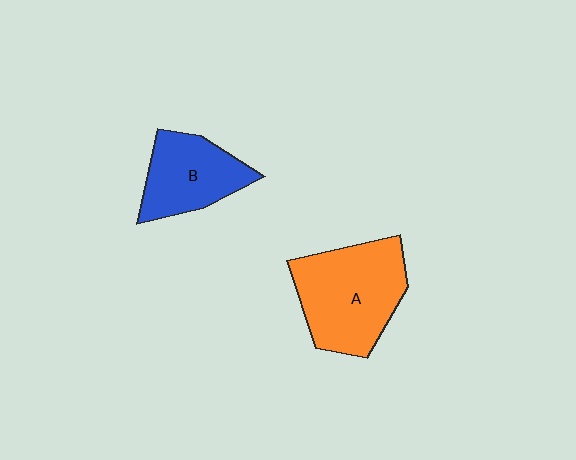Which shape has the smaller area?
Shape B (blue).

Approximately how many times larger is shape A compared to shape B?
Approximately 1.5 times.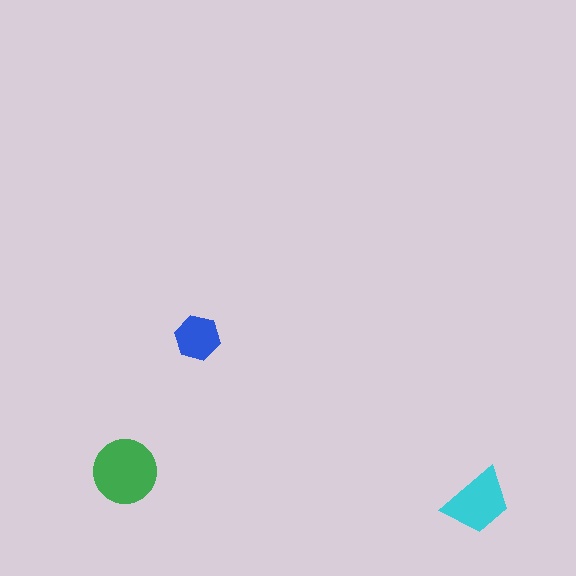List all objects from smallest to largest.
The blue hexagon, the cyan trapezoid, the green circle.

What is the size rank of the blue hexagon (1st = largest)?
3rd.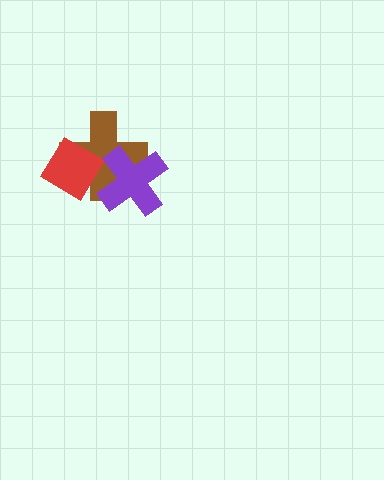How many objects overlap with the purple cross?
2 objects overlap with the purple cross.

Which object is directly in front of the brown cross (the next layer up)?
The red diamond is directly in front of the brown cross.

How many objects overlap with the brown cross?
2 objects overlap with the brown cross.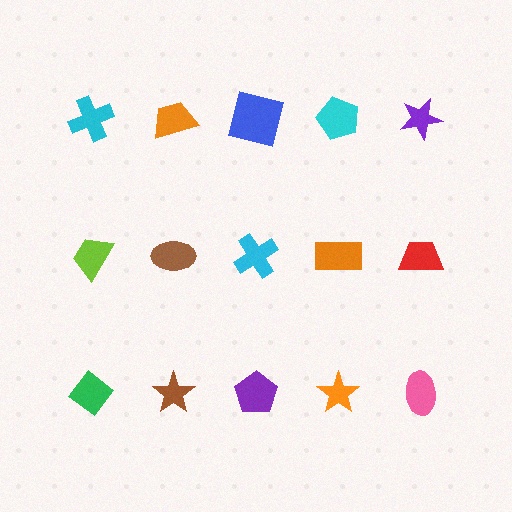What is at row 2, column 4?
An orange rectangle.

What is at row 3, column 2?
A brown star.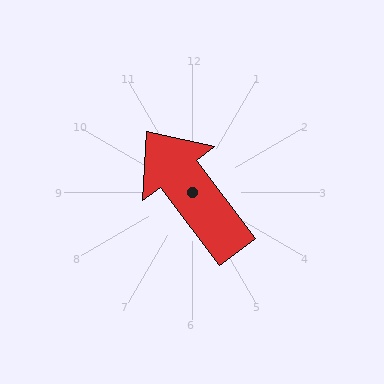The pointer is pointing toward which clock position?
Roughly 11 o'clock.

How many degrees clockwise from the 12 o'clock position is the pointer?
Approximately 323 degrees.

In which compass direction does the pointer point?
Northwest.